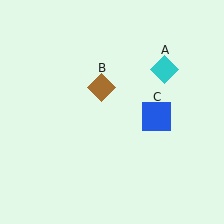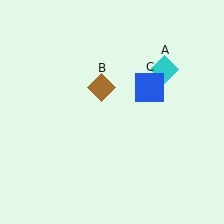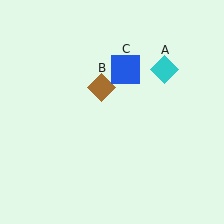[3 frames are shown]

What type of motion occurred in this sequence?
The blue square (object C) rotated counterclockwise around the center of the scene.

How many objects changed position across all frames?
1 object changed position: blue square (object C).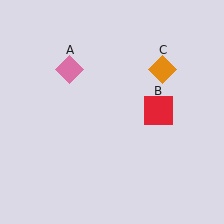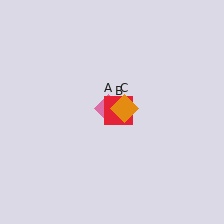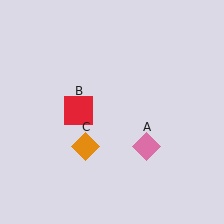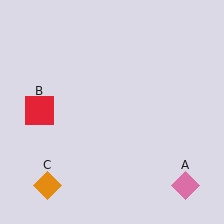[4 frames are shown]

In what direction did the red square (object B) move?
The red square (object B) moved left.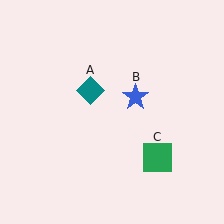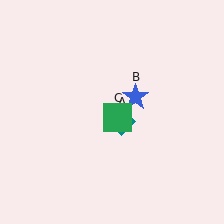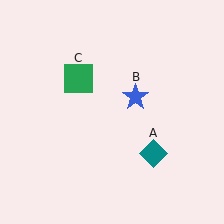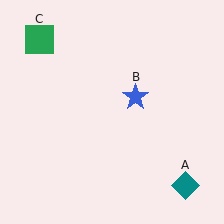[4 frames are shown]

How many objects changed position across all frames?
2 objects changed position: teal diamond (object A), green square (object C).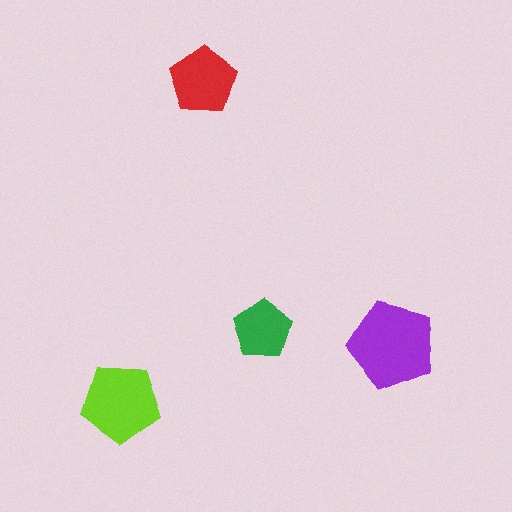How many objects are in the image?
There are 4 objects in the image.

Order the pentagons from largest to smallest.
the purple one, the lime one, the red one, the green one.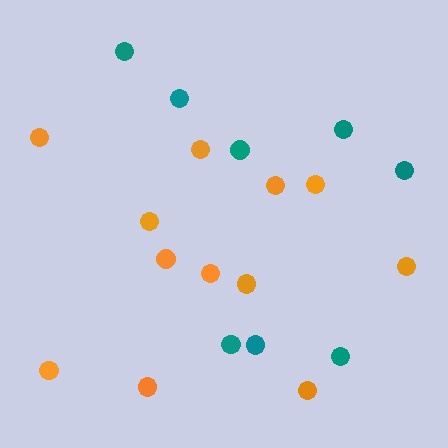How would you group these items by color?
There are 2 groups: one group of teal circles (8) and one group of orange circles (12).